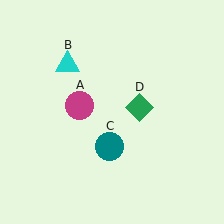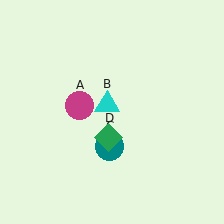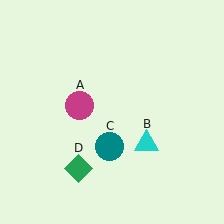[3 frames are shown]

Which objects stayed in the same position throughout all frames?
Magenta circle (object A) and teal circle (object C) remained stationary.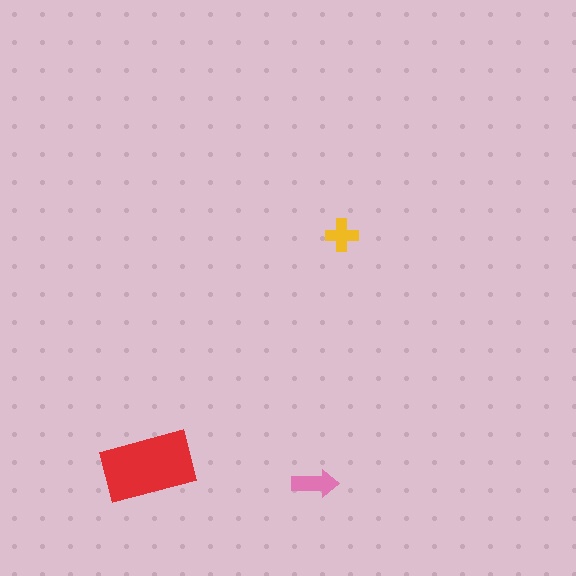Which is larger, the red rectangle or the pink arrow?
The red rectangle.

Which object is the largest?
The red rectangle.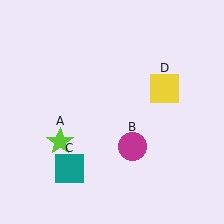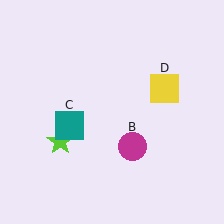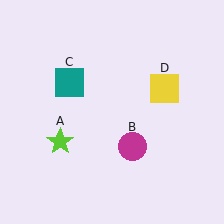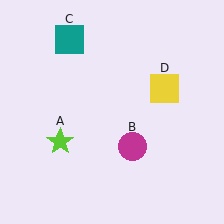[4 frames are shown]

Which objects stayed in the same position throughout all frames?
Lime star (object A) and magenta circle (object B) and yellow square (object D) remained stationary.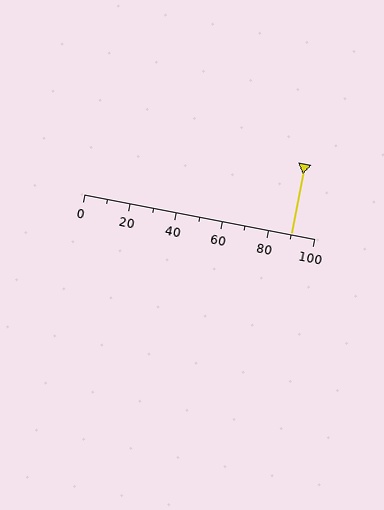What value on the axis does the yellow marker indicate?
The marker indicates approximately 90.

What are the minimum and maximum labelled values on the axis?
The axis runs from 0 to 100.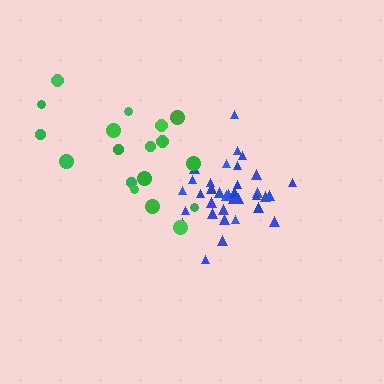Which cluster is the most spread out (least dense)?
Green.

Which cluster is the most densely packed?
Blue.